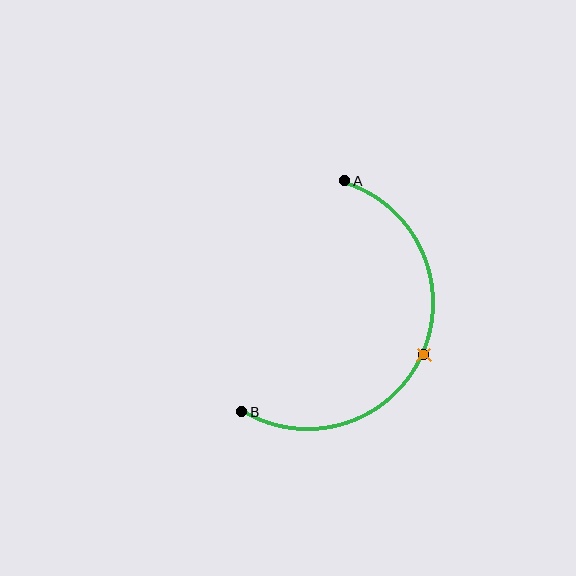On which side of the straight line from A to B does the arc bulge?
The arc bulges to the right of the straight line connecting A and B.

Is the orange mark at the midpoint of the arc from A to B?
Yes. The orange mark lies on the arc at equal arc-length from both A and B — it is the arc midpoint.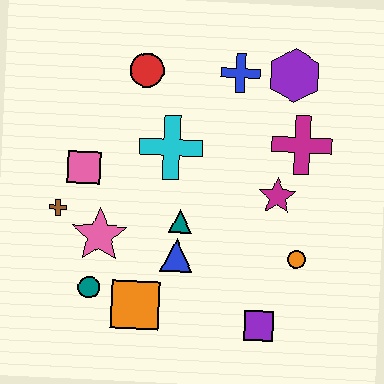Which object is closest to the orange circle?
The magenta star is closest to the orange circle.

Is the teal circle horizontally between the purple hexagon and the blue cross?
No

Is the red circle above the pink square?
Yes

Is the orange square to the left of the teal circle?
No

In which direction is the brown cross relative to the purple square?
The brown cross is to the left of the purple square.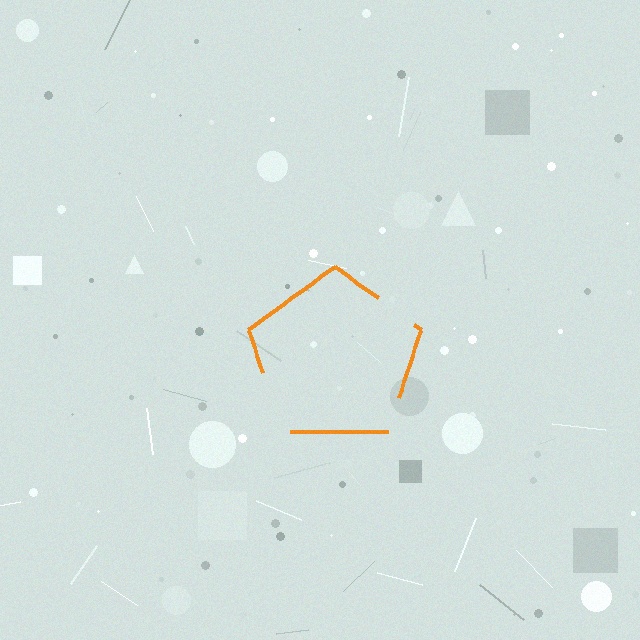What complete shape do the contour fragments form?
The contour fragments form a pentagon.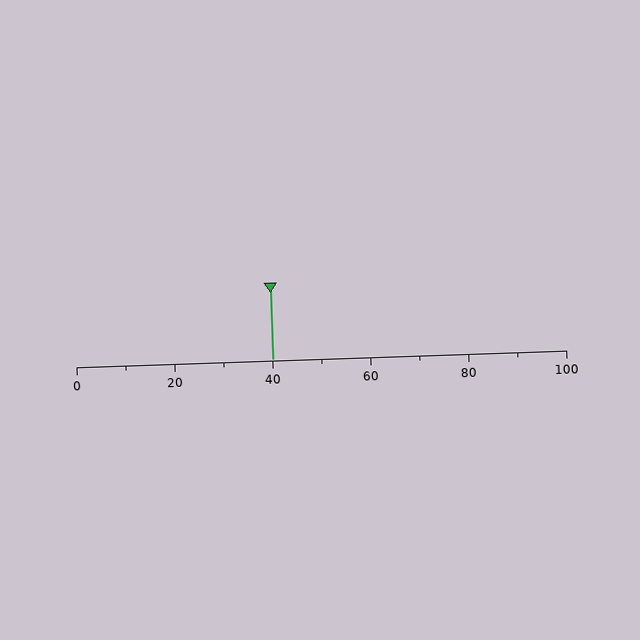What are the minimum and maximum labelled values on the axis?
The axis runs from 0 to 100.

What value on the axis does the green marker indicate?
The marker indicates approximately 40.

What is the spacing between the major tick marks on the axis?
The major ticks are spaced 20 apart.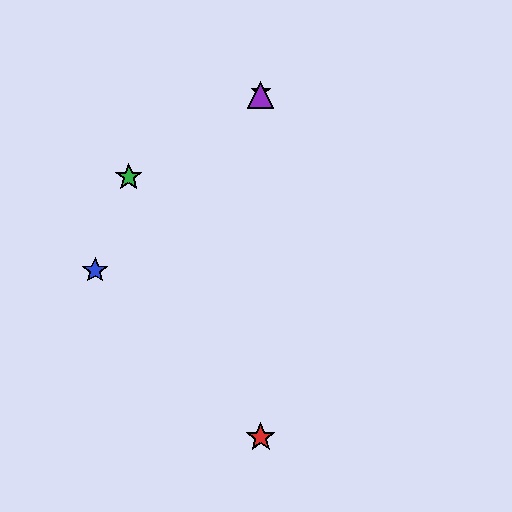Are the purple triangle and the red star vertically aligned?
Yes, both are at x≈261.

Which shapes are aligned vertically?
The red star, the yellow star, the purple triangle are aligned vertically.